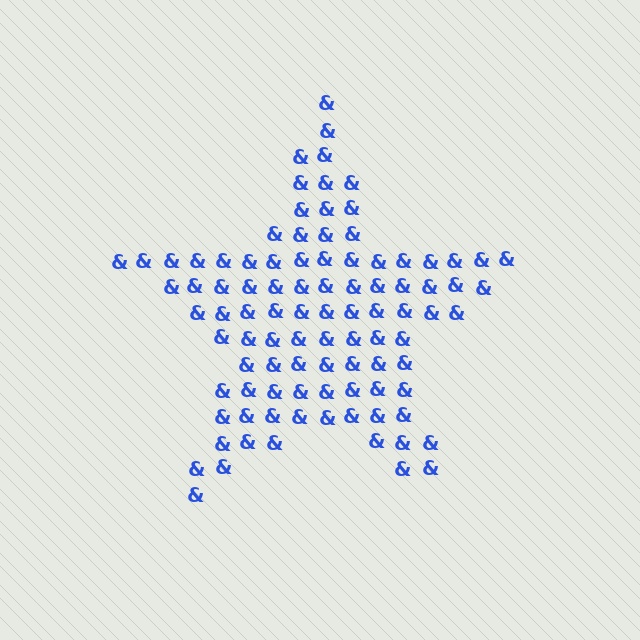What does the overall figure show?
The overall figure shows a star.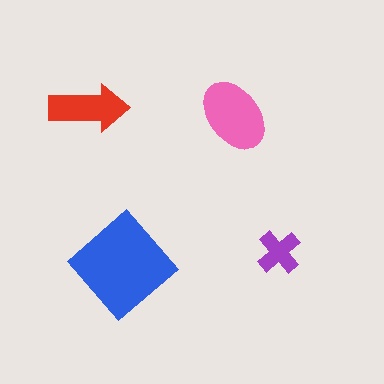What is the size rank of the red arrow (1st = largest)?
3rd.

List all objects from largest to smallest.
The blue diamond, the pink ellipse, the red arrow, the purple cross.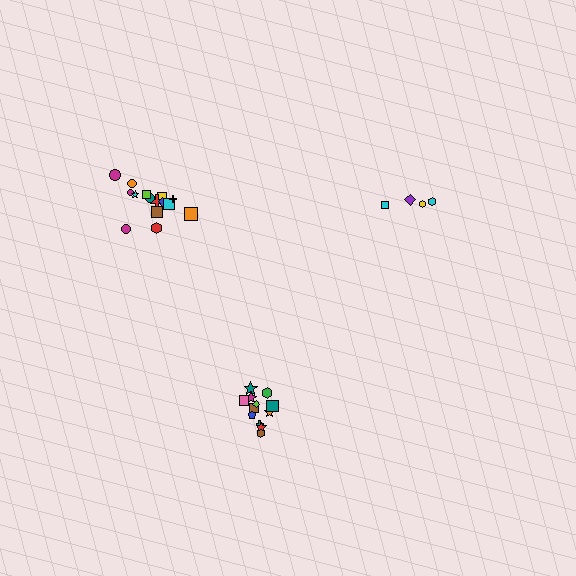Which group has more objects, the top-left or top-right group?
The top-left group.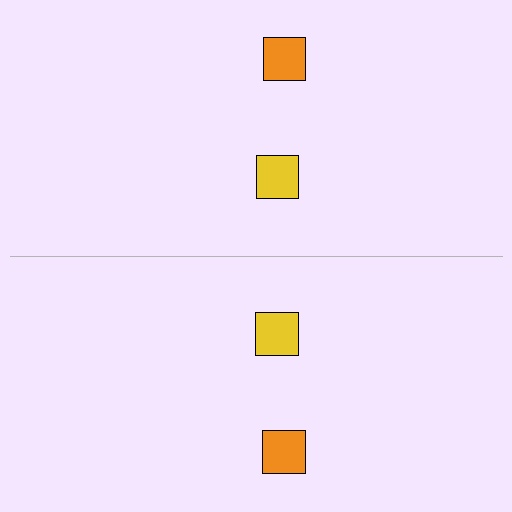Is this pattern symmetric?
Yes, this pattern has bilateral (reflection) symmetry.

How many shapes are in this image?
There are 4 shapes in this image.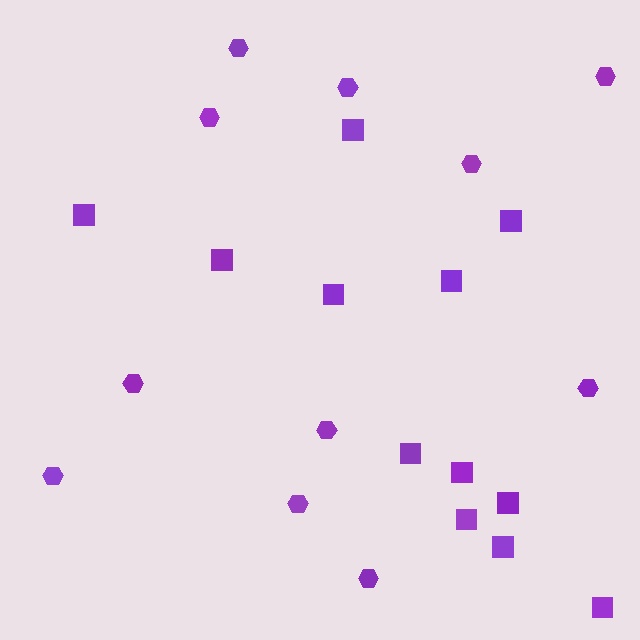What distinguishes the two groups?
There are 2 groups: one group of hexagons (11) and one group of squares (12).